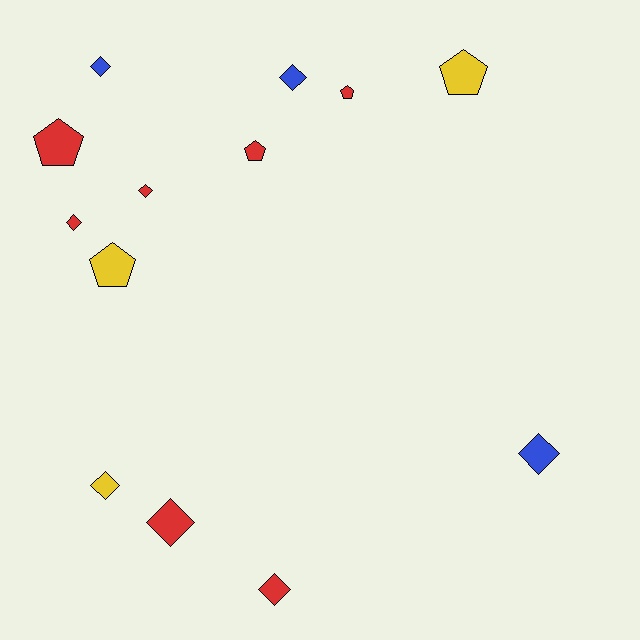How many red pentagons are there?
There are 3 red pentagons.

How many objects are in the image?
There are 13 objects.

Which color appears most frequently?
Red, with 7 objects.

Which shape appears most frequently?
Diamond, with 8 objects.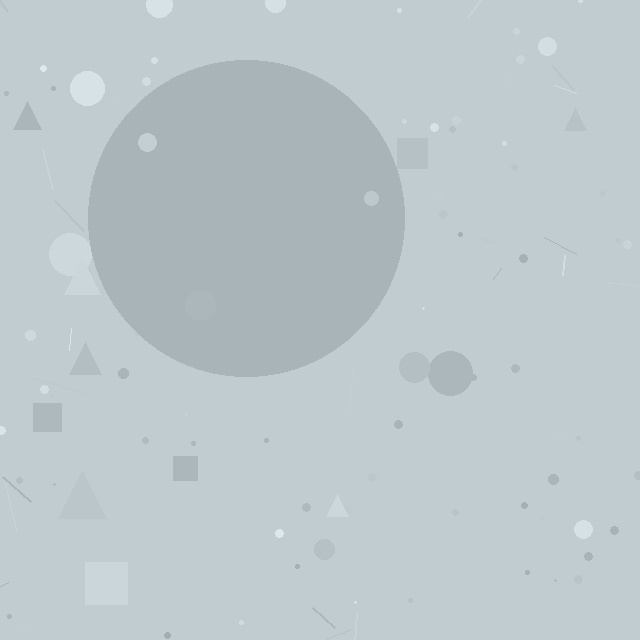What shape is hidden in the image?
A circle is hidden in the image.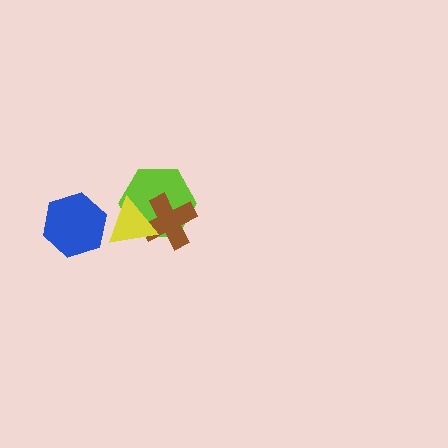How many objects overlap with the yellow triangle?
2 objects overlap with the yellow triangle.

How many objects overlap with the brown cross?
2 objects overlap with the brown cross.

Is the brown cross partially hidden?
Yes, it is partially covered by another shape.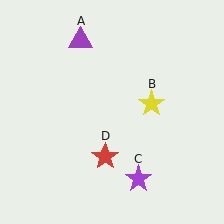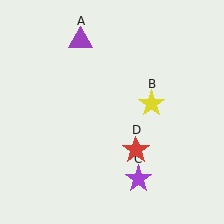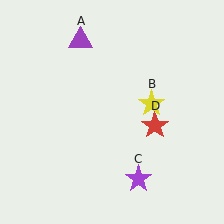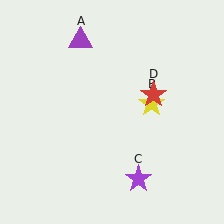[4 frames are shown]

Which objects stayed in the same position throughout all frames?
Purple triangle (object A) and yellow star (object B) and purple star (object C) remained stationary.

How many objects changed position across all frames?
1 object changed position: red star (object D).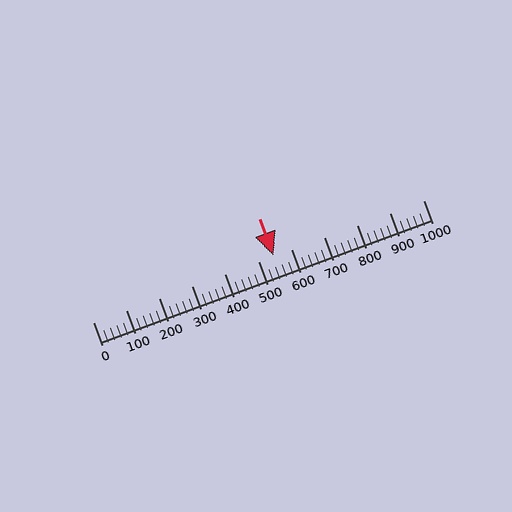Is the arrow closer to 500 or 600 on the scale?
The arrow is closer to 500.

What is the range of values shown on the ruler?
The ruler shows values from 0 to 1000.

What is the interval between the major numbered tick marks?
The major tick marks are spaced 100 units apart.